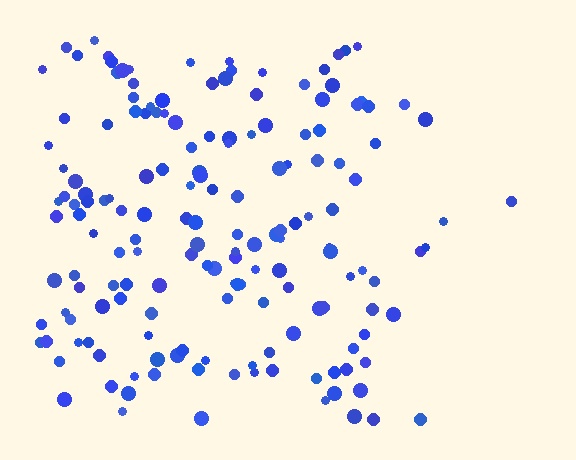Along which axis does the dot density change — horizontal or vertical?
Horizontal.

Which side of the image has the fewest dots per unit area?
The right.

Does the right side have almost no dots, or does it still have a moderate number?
Still a moderate number, just noticeably fewer than the left.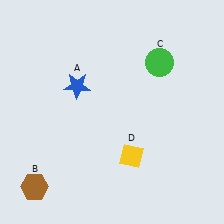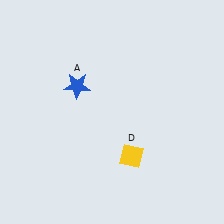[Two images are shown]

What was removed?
The brown hexagon (B), the green circle (C) were removed in Image 2.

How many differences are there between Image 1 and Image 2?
There are 2 differences between the two images.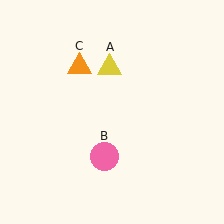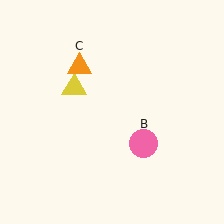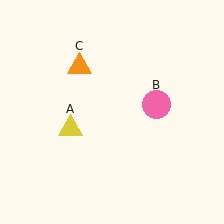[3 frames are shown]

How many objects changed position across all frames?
2 objects changed position: yellow triangle (object A), pink circle (object B).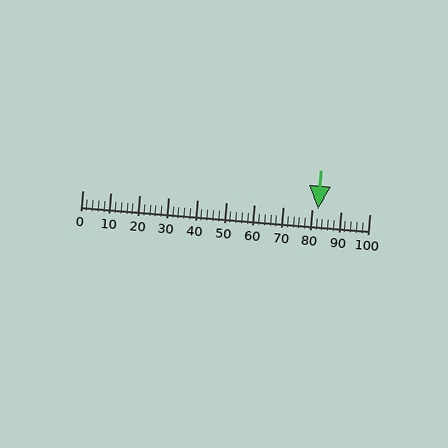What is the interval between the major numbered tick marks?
The major tick marks are spaced 10 units apart.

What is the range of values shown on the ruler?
The ruler shows values from 0 to 100.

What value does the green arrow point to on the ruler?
The green arrow points to approximately 82.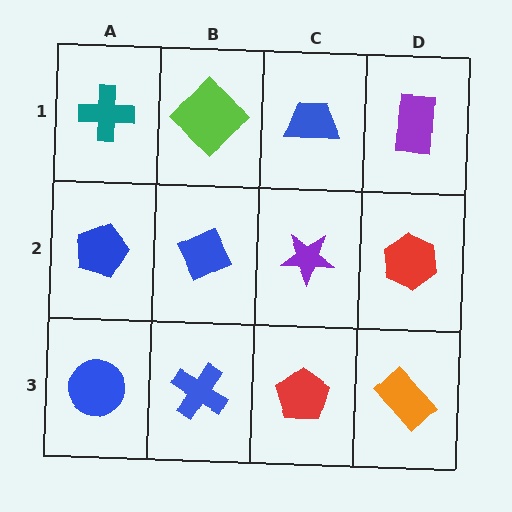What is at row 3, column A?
A blue circle.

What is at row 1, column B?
A lime diamond.